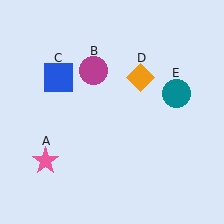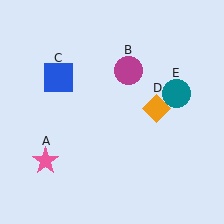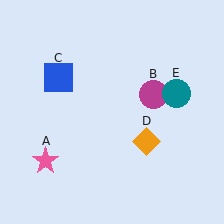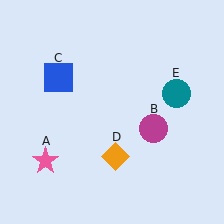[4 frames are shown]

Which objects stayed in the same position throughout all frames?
Pink star (object A) and blue square (object C) and teal circle (object E) remained stationary.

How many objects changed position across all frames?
2 objects changed position: magenta circle (object B), orange diamond (object D).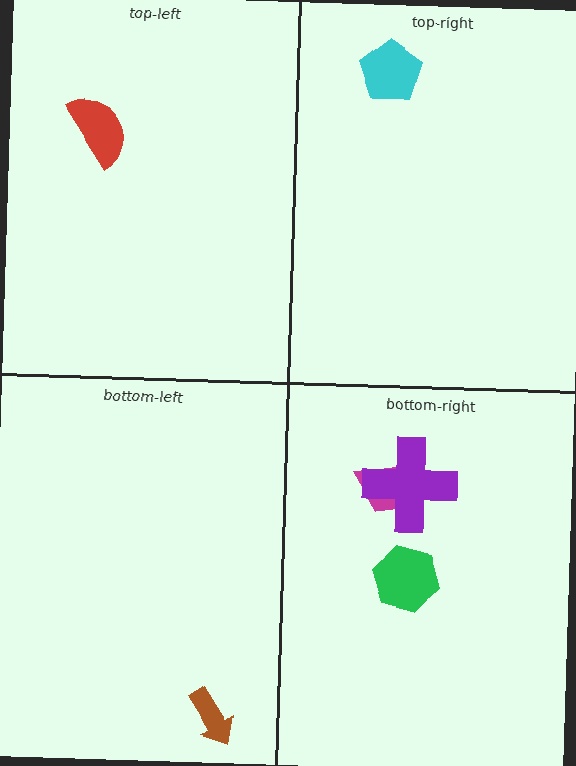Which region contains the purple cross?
The bottom-right region.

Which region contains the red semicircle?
The top-left region.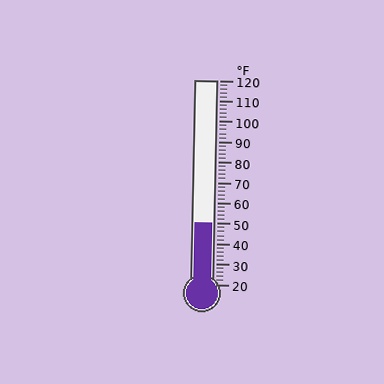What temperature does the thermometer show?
The thermometer shows approximately 50°F.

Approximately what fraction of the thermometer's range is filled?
The thermometer is filled to approximately 30% of its range.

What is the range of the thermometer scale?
The thermometer scale ranges from 20°F to 120°F.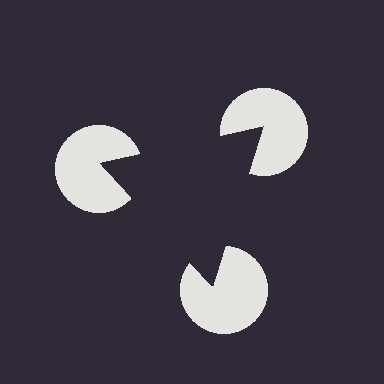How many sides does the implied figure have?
3 sides.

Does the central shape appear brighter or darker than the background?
It typically appears slightly darker than the background, even though no actual brightness change is drawn.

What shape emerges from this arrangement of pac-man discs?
An illusory triangle — its edges are inferred from the aligned wedge cuts in the pac-man discs, not physically drawn.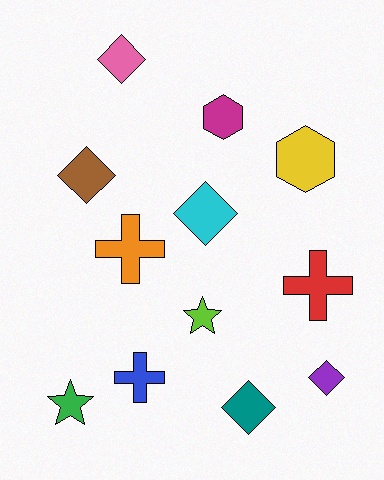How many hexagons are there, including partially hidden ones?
There are 2 hexagons.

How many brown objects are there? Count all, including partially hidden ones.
There is 1 brown object.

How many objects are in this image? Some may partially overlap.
There are 12 objects.